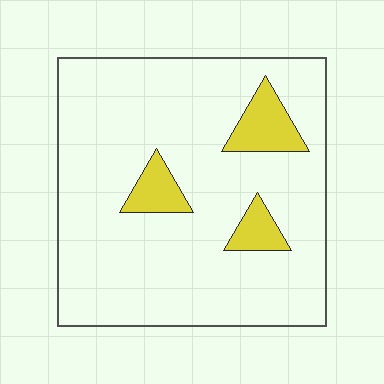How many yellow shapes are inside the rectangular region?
3.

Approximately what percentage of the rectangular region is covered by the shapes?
Approximately 10%.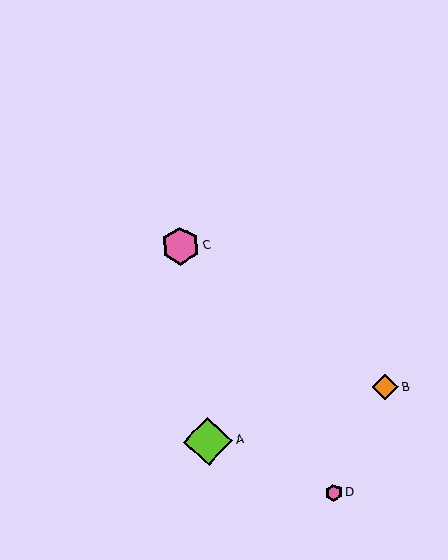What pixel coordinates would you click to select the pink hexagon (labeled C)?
Click at (180, 246) to select the pink hexagon C.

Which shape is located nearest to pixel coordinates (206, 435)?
The lime diamond (labeled A) at (208, 441) is nearest to that location.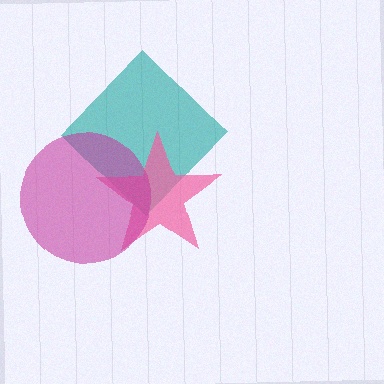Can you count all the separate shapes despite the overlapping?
Yes, there are 3 separate shapes.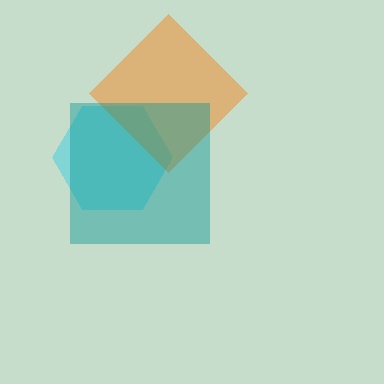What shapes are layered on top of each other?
The layered shapes are: a cyan hexagon, an orange diamond, a teal square.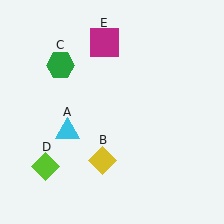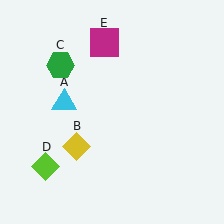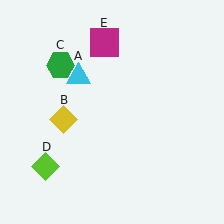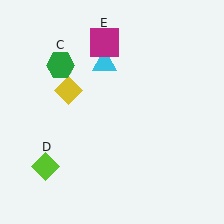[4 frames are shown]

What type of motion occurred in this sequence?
The cyan triangle (object A), yellow diamond (object B) rotated clockwise around the center of the scene.